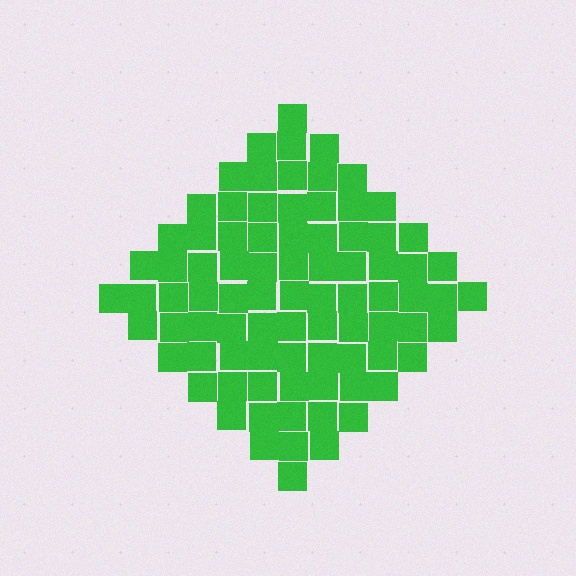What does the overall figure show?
The overall figure shows a diamond.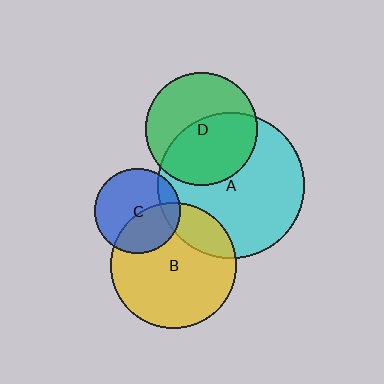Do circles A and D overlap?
Yes.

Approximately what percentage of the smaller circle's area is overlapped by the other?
Approximately 50%.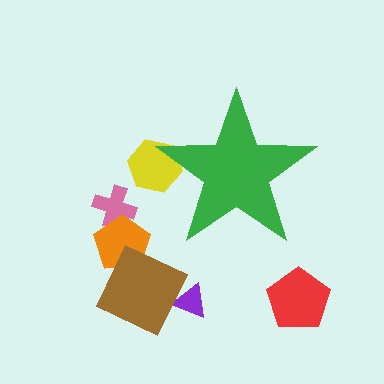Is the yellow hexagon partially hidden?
Yes, the yellow hexagon is partially hidden behind the green star.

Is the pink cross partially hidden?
No, the pink cross is fully visible.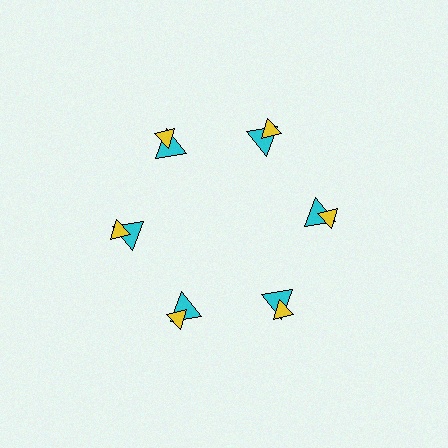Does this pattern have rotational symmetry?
Yes, this pattern has 6-fold rotational symmetry. It looks the same after rotating 60 degrees around the center.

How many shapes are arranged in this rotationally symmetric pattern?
There are 12 shapes, arranged in 6 groups of 2.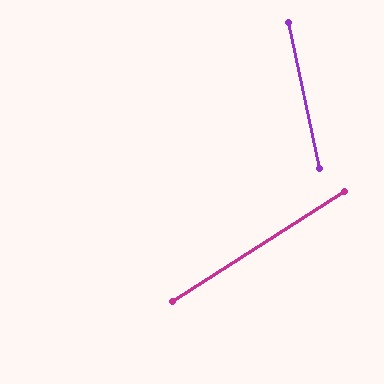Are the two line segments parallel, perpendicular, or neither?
Neither parallel nor perpendicular — they differ by about 69°.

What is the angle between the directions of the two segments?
Approximately 69 degrees.